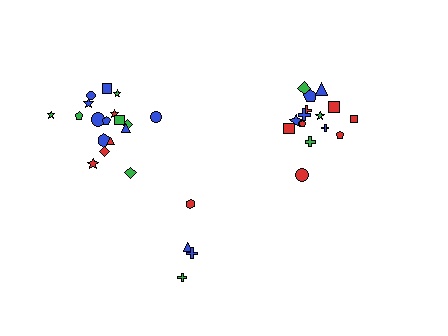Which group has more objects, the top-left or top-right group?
The top-left group.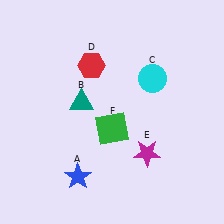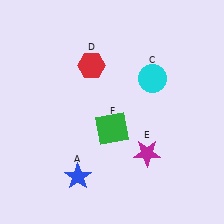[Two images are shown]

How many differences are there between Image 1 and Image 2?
There is 1 difference between the two images.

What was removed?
The teal triangle (B) was removed in Image 2.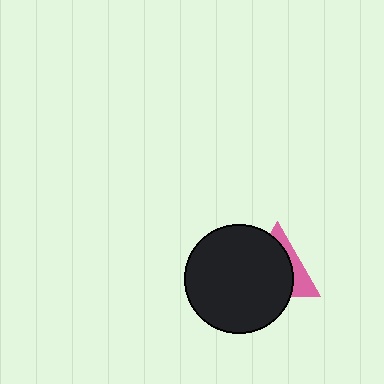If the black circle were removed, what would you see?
You would see the complete pink triangle.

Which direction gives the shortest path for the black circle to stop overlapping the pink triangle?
Moving toward the lower-left gives the shortest separation.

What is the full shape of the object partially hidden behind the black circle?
The partially hidden object is a pink triangle.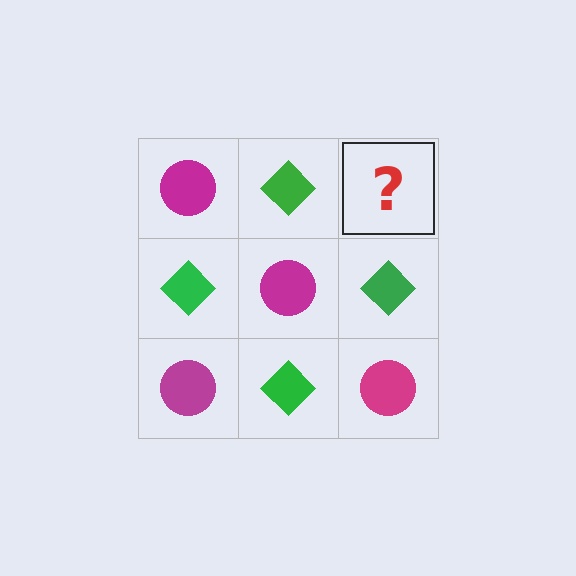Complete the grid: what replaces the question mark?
The question mark should be replaced with a magenta circle.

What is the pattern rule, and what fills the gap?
The rule is that it alternates magenta circle and green diamond in a checkerboard pattern. The gap should be filled with a magenta circle.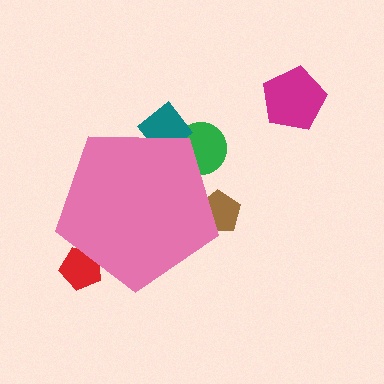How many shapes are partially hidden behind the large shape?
4 shapes are partially hidden.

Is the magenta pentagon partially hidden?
No, the magenta pentagon is fully visible.